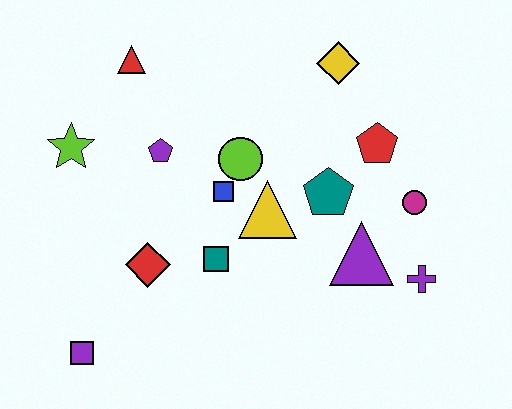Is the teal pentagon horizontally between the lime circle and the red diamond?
No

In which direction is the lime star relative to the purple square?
The lime star is above the purple square.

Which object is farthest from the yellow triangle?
The purple square is farthest from the yellow triangle.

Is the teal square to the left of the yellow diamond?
Yes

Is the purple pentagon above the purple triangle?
Yes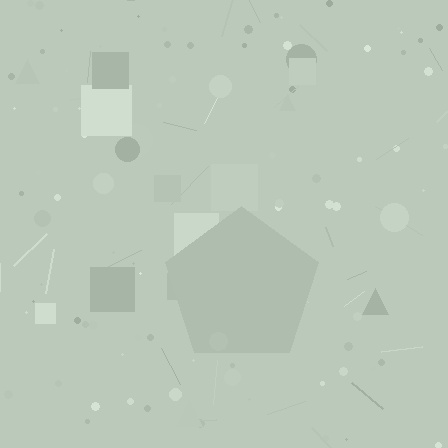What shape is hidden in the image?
A pentagon is hidden in the image.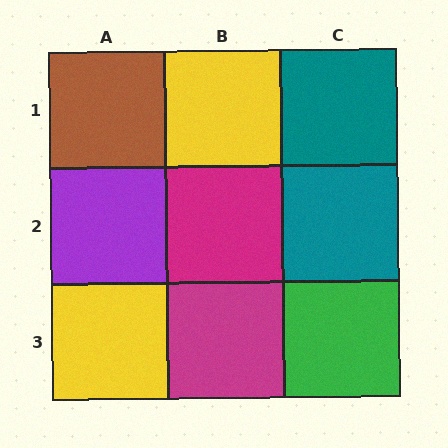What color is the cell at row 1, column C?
Teal.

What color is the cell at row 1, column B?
Yellow.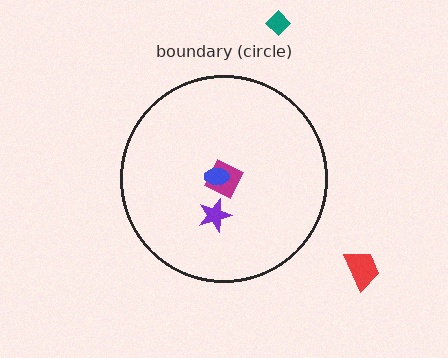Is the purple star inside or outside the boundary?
Inside.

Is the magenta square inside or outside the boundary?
Inside.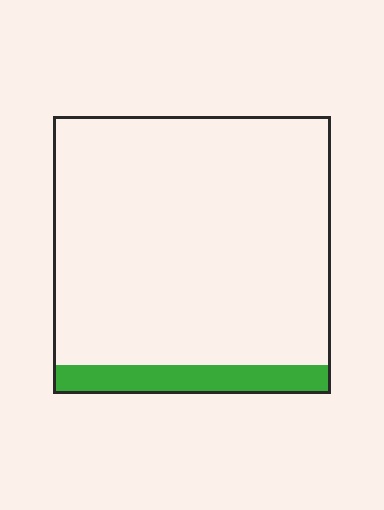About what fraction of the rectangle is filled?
About one tenth (1/10).